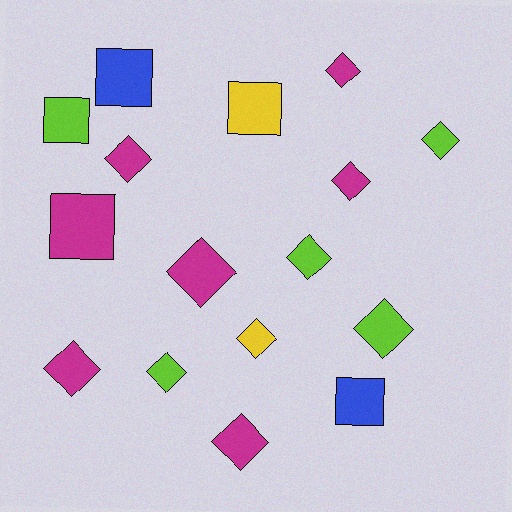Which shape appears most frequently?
Diamond, with 11 objects.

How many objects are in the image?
There are 16 objects.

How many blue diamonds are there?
There are no blue diamonds.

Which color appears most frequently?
Magenta, with 7 objects.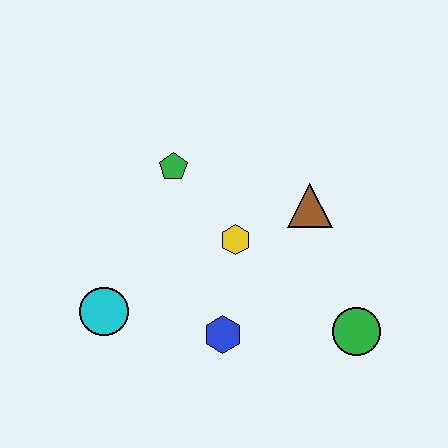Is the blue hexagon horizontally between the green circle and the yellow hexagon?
No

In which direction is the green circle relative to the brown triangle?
The green circle is below the brown triangle.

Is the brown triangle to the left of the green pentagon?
No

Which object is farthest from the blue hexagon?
The green pentagon is farthest from the blue hexagon.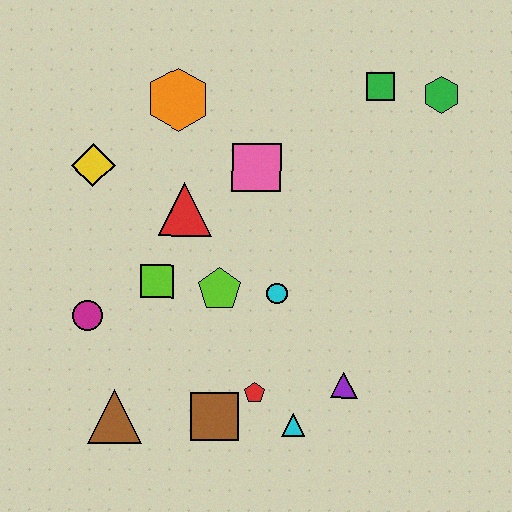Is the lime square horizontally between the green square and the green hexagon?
No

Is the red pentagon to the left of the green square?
Yes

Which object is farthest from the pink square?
The brown triangle is farthest from the pink square.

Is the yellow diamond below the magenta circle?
No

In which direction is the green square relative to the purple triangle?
The green square is above the purple triangle.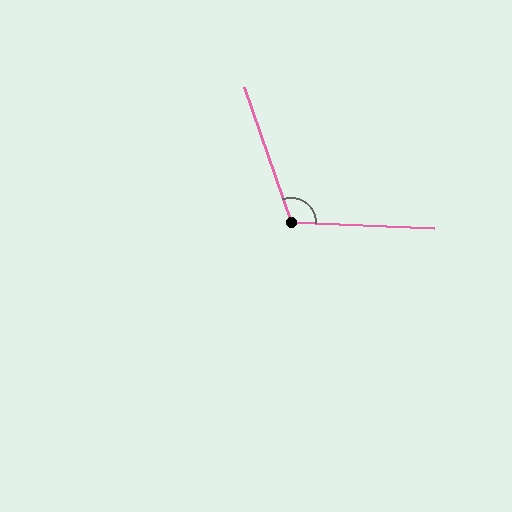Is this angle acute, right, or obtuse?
It is obtuse.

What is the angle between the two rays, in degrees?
Approximately 112 degrees.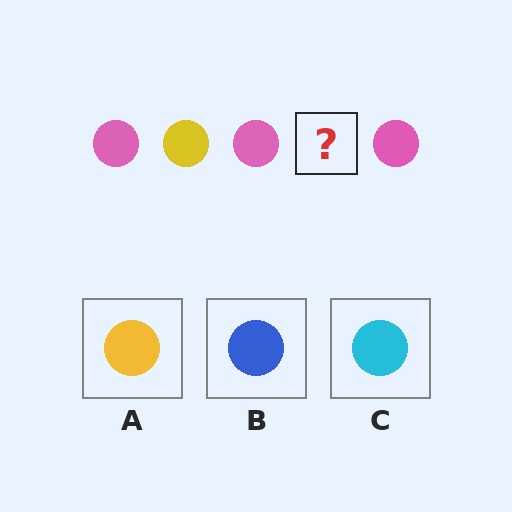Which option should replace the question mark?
Option A.